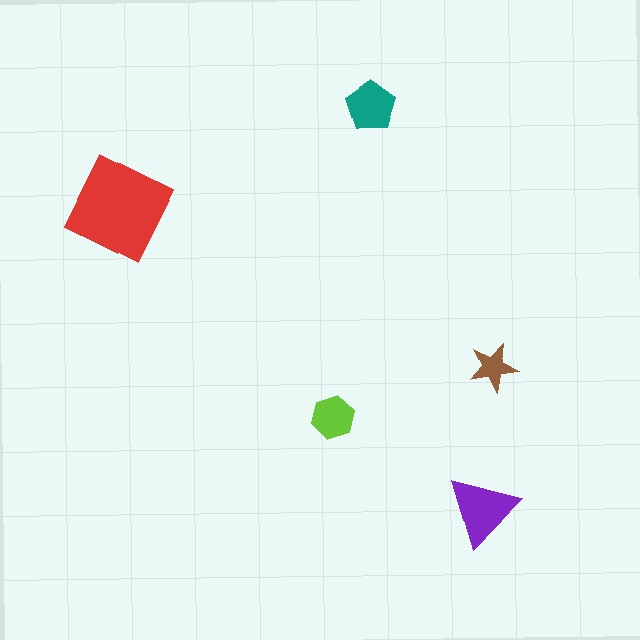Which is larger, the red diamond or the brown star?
The red diamond.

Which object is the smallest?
The brown star.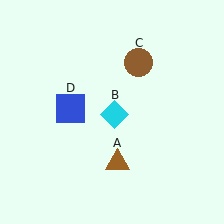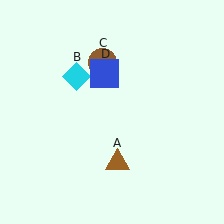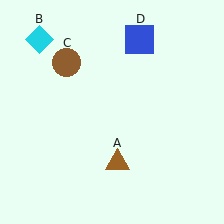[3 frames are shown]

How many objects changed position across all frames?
3 objects changed position: cyan diamond (object B), brown circle (object C), blue square (object D).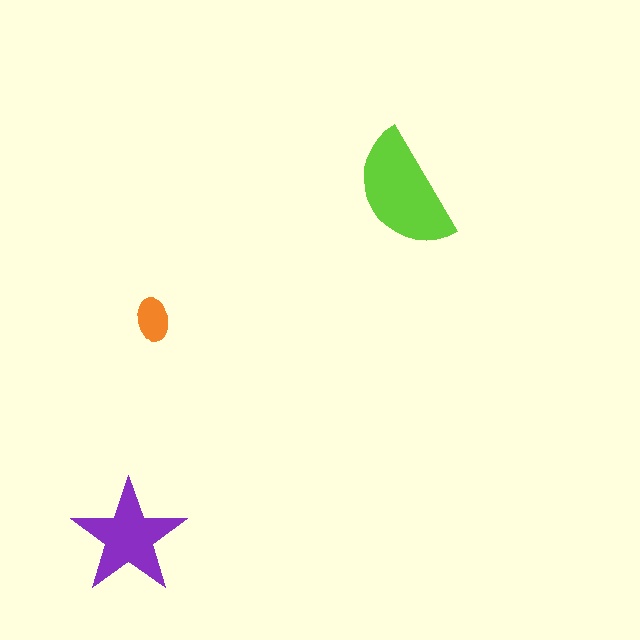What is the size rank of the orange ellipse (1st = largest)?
3rd.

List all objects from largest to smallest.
The lime semicircle, the purple star, the orange ellipse.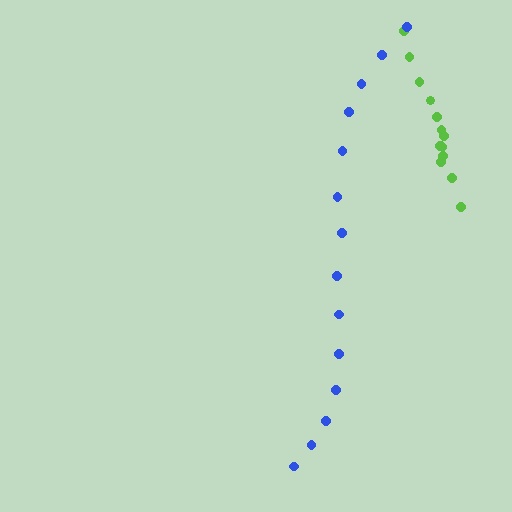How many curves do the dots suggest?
There are 2 distinct paths.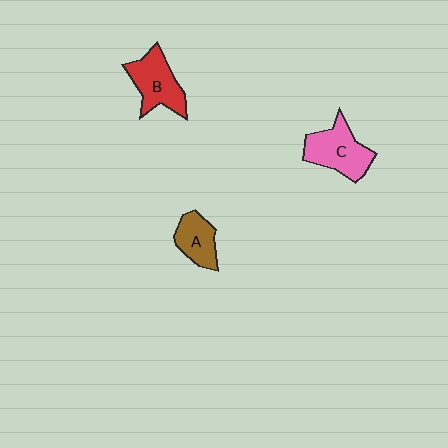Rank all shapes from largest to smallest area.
From largest to smallest: C (pink), B (red), A (brown).